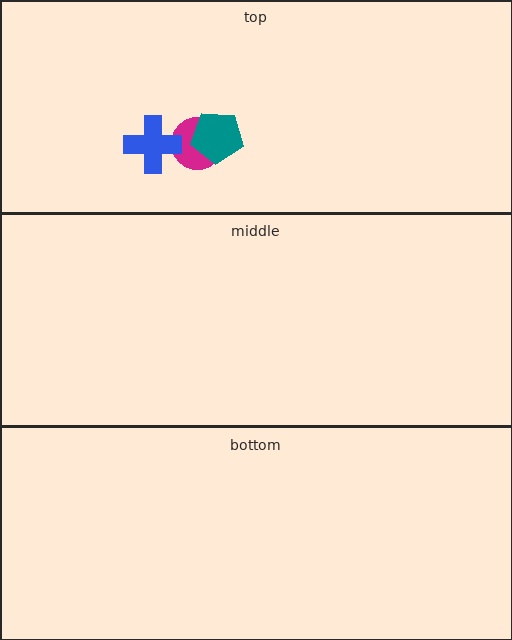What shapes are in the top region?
The magenta circle, the teal pentagon, the blue cross.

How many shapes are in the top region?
3.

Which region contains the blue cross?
The top region.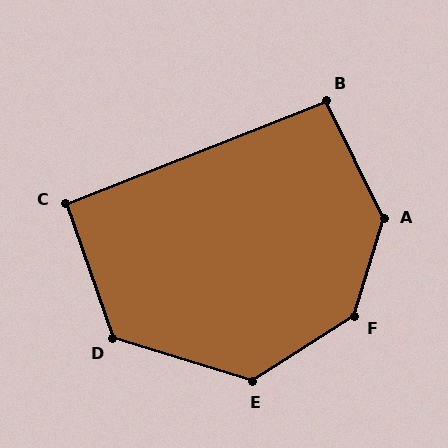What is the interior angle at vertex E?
Approximately 131 degrees (obtuse).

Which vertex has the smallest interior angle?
C, at approximately 92 degrees.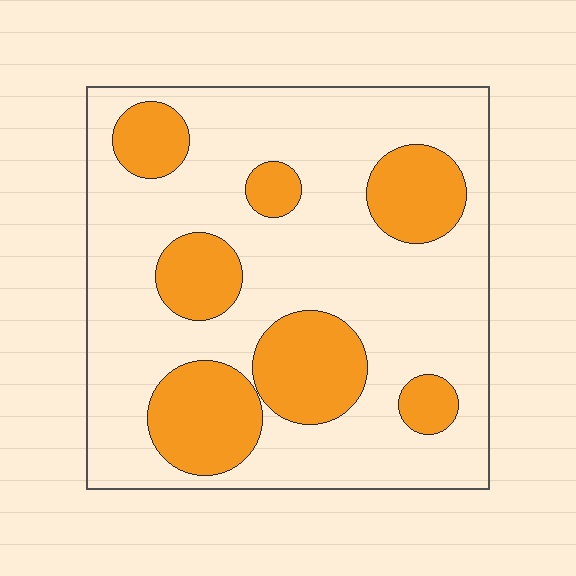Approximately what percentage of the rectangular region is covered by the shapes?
Approximately 30%.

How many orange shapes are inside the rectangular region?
7.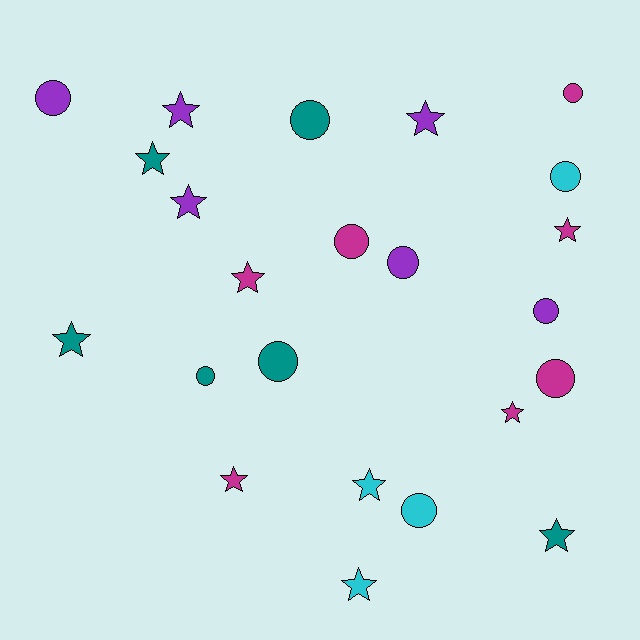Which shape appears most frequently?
Star, with 12 objects.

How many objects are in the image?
There are 23 objects.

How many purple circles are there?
There are 3 purple circles.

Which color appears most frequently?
Magenta, with 7 objects.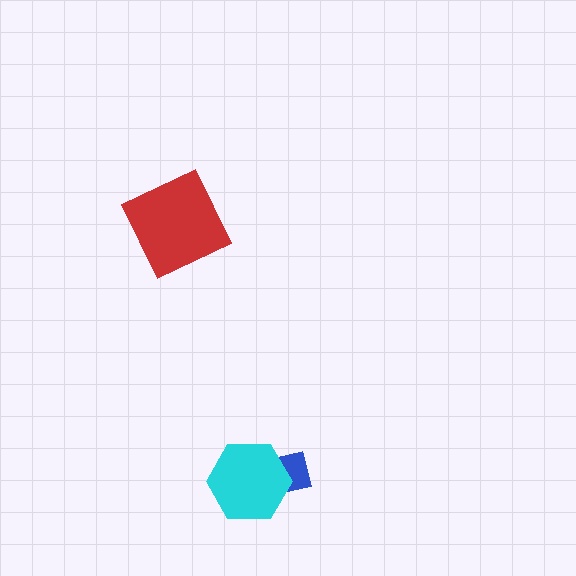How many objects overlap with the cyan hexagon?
1 object overlaps with the cyan hexagon.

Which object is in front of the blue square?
The cyan hexagon is in front of the blue square.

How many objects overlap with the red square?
0 objects overlap with the red square.